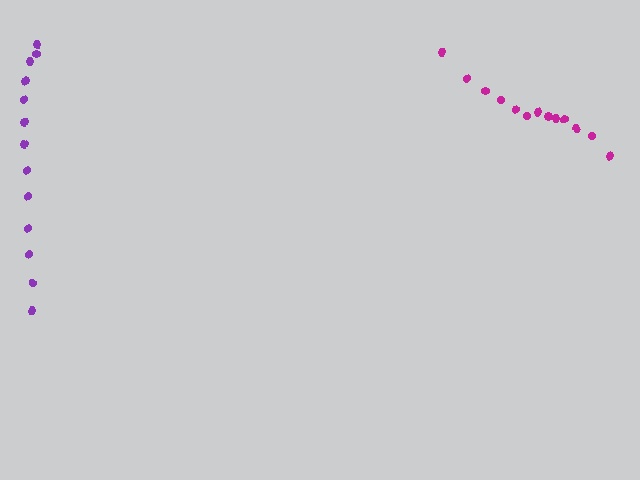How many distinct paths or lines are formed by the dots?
There are 2 distinct paths.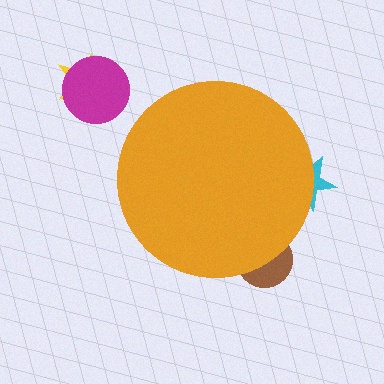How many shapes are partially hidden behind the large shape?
2 shapes are partially hidden.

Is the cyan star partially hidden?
Yes, the cyan star is partially hidden behind the orange circle.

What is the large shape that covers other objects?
An orange circle.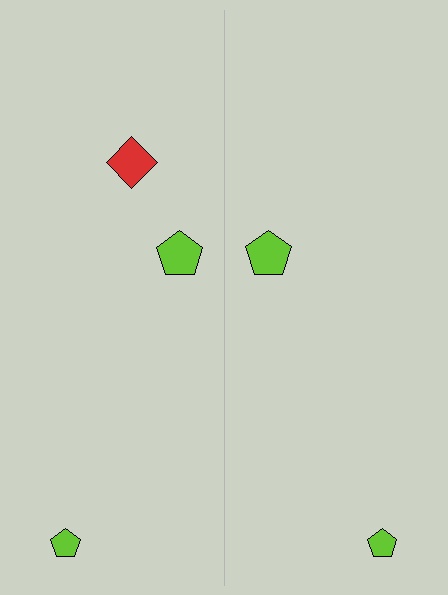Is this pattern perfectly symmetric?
No, the pattern is not perfectly symmetric. A red diamond is missing from the right side.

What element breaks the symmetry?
A red diamond is missing from the right side.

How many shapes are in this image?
There are 5 shapes in this image.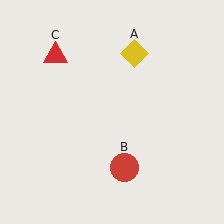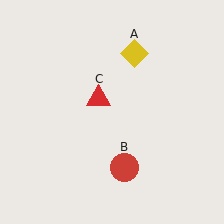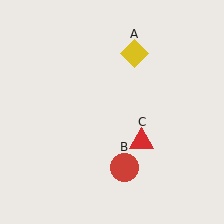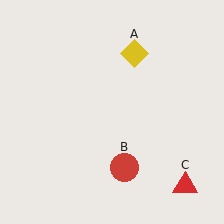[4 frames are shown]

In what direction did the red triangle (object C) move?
The red triangle (object C) moved down and to the right.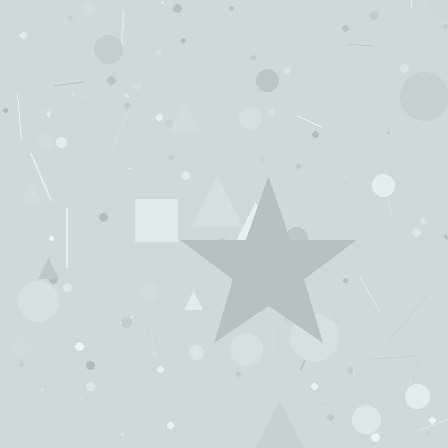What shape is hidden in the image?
A star is hidden in the image.